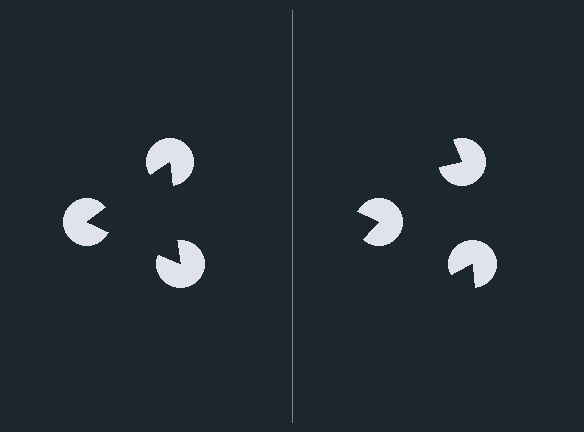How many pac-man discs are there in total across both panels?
6 — 3 on each side.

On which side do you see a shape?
An illusory triangle appears on the left side. On the right side the wedge cuts are rotated, so no coherent shape forms.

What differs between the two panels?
The pac-man discs are positioned identically on both sides; only the wedge orientations differ. On the left they align to a triangle; on the right they are misaligned.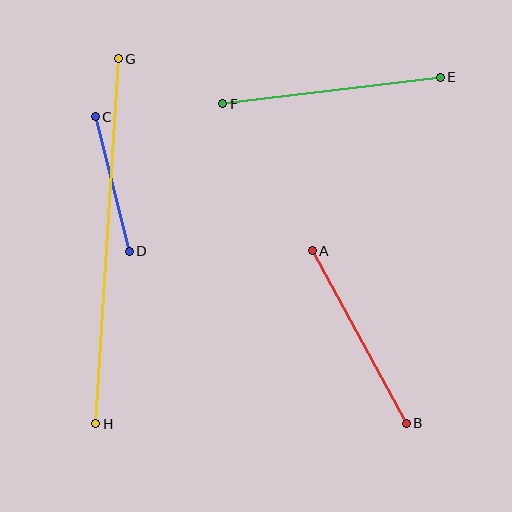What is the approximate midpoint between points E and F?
The midpoint is at approximately (332, 91) pixels.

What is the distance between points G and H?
The distance is approximately 366 pixels.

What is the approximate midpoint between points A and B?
The midpoint is at approximately (359, 337) pixels.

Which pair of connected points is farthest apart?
Points G and H are farthest apart.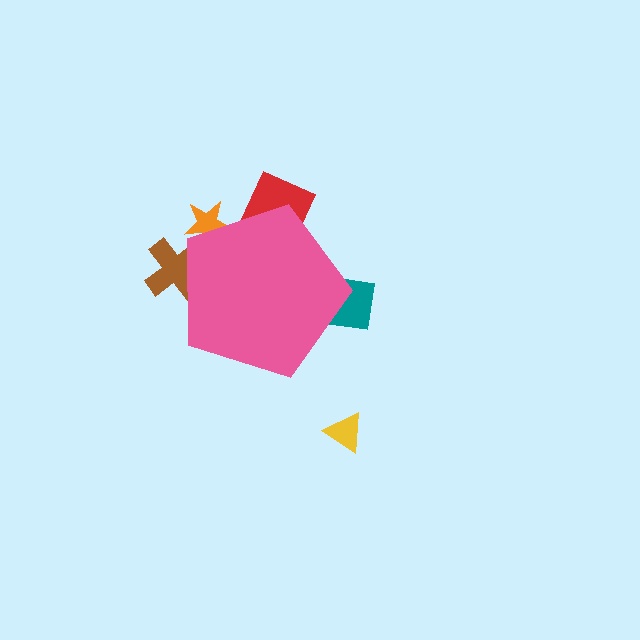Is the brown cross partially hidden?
Yes, the brown cross is partially hidden behind the pink pentagon.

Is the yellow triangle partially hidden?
No, the yellow triangle is fully visible.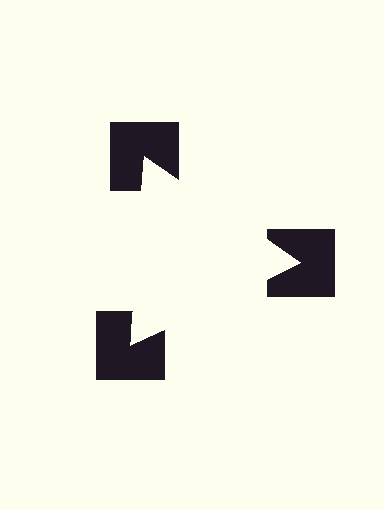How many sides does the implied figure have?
3 sides.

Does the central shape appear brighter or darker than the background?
It typically appears slightly brighter than the background, even though no actual brightness change is drawn.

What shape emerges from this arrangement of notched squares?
An illusory triangle — its edges are inferred from the aligned wedge cuts in the notched squares, not physically drawn.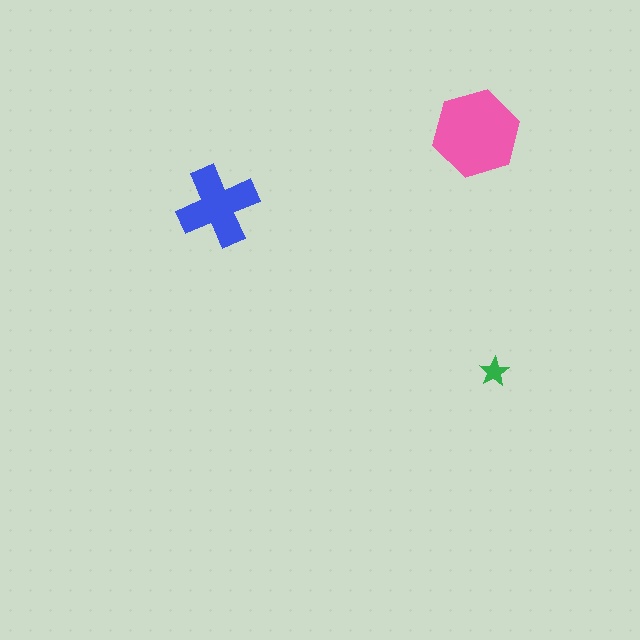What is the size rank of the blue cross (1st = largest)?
2nd.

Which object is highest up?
The pink hexagon is topmost.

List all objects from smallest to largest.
The green star, the blue cross, the pink hexagon.